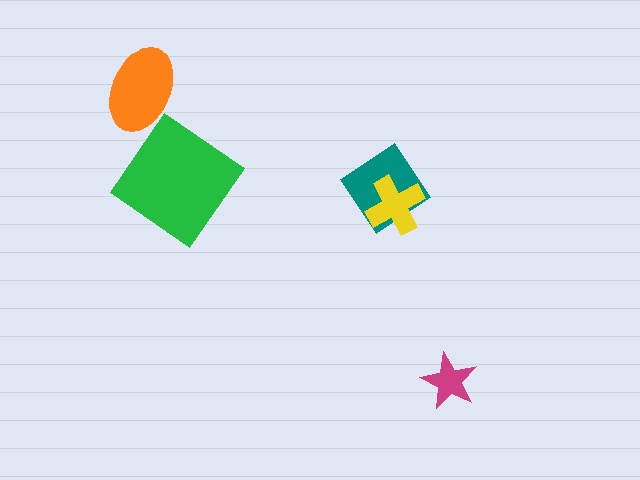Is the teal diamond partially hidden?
Yes, it is partially covered by another shape.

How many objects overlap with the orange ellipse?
0 objects overlap with the orange ellipse.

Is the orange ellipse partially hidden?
No, no other shape covers it.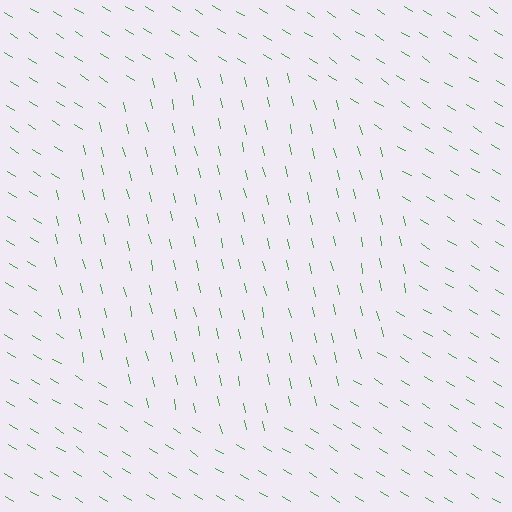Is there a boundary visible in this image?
Yes, there is a texture boundary formed by a change in line orientation.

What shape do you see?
I see a circle.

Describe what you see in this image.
The image is filled with small green line segments. A circle region in the image has lines oriented differently from the surrounding lines, creating a visible texture boundary.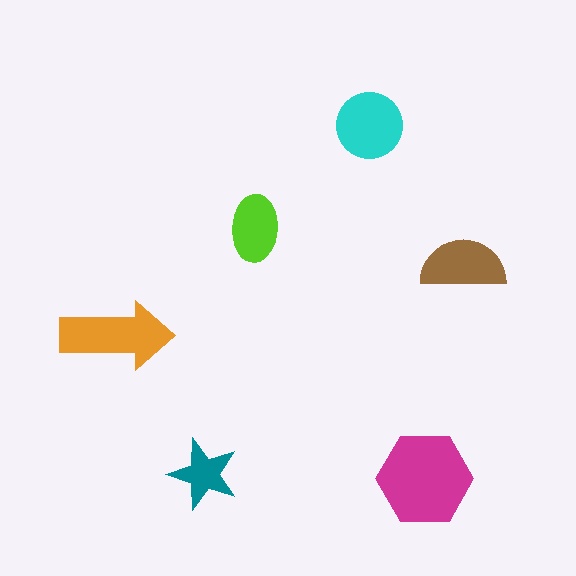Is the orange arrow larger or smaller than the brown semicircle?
Larger.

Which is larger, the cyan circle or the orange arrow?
The orange arrow.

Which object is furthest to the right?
The brown semicircle is rightmost.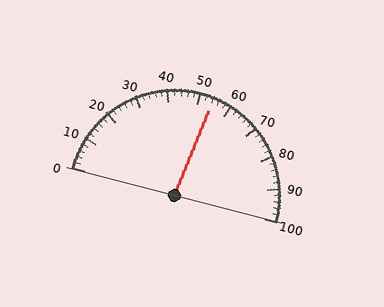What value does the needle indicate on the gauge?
The needle indicates approximately 54.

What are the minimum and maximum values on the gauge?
The gauge ranges from 0 to 100.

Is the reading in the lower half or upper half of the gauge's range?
The reading is in the upper half of the range (0 to 100).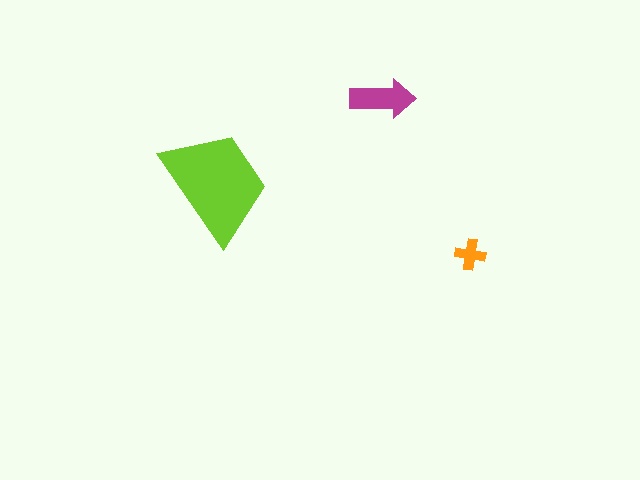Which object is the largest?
The lime trapezoid.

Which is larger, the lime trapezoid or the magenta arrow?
The lime trapezoid.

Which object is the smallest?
The orange cross.